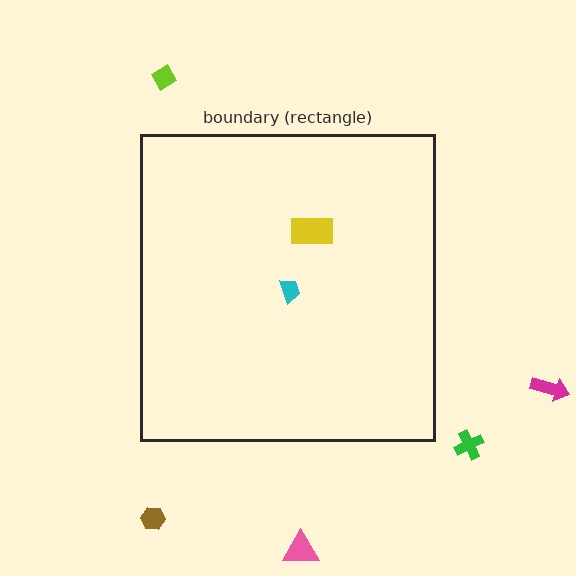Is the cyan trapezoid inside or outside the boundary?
Inside.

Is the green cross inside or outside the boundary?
Outside.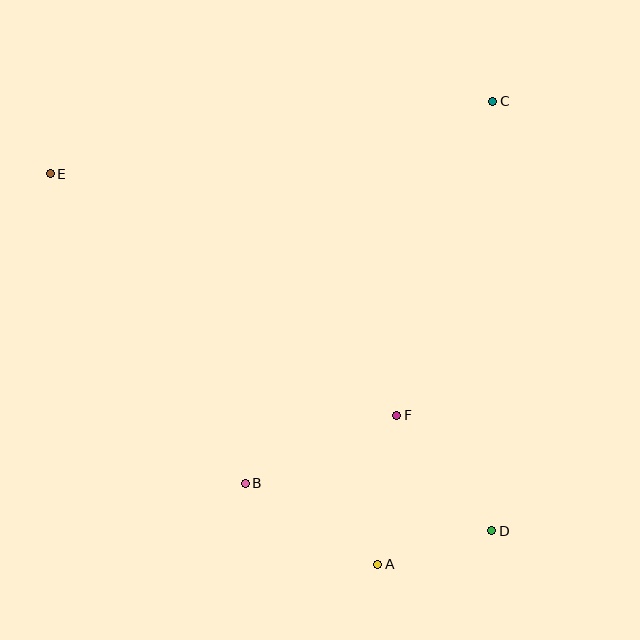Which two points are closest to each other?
Points A and D are closest to each other.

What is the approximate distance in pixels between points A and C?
The distance between A and C is approximately 477 pixels.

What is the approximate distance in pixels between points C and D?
The distance between C and D is approximately 429 pixels.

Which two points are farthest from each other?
Points D and E are farthest from each other.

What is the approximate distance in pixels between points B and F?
The distance between B and F is approximately 166 pixels.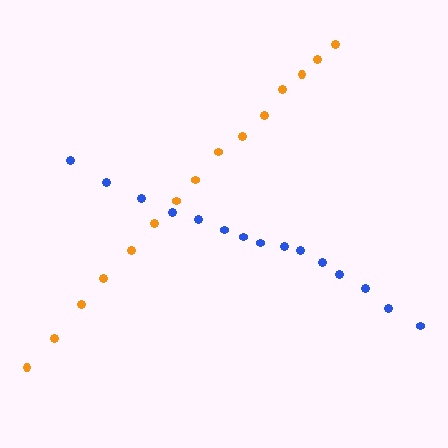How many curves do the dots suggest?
There are 2 distinct paths.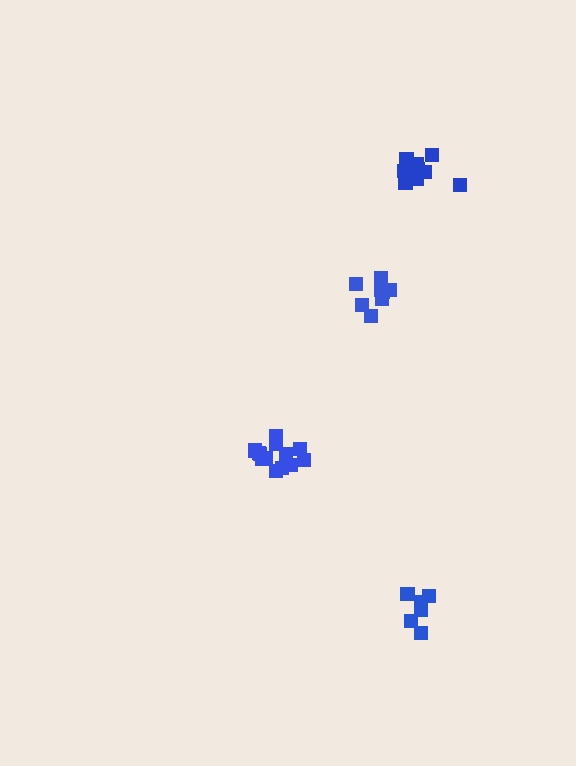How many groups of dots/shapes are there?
There are 4 groups.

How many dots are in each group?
Group 1: 13 dots, Group 2: 12 dots, Group 3: 8 dots, Group 4: 7 dots (40 total).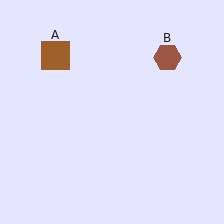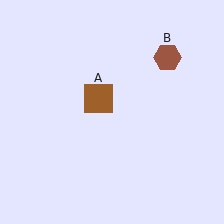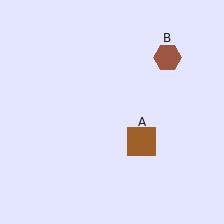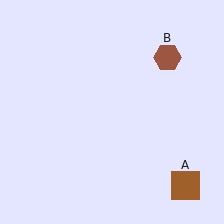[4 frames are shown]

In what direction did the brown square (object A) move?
The brown square (object A) moved down and to the right.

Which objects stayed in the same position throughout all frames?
Brown hexagon (object B) remained stationary.